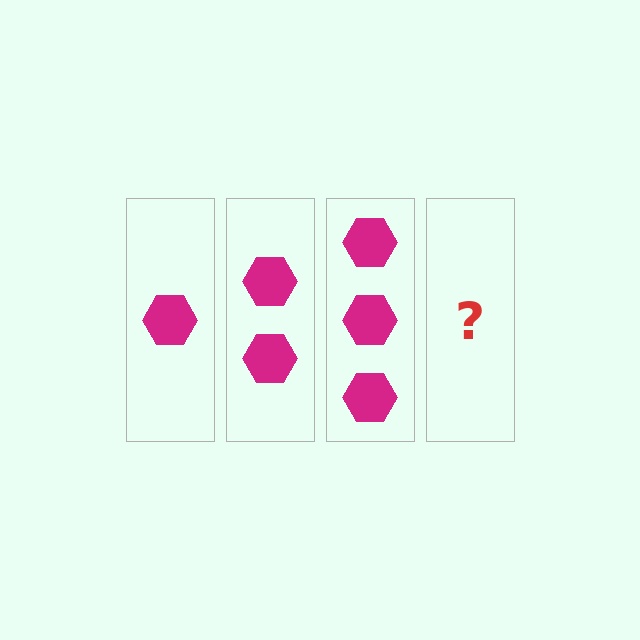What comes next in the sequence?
The next element should be 4 hexagons.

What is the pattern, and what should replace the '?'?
The pattern is that each step adds one more hexagon. The '?' should be 4 hexagons.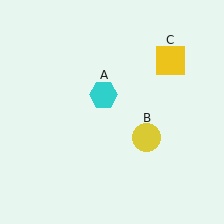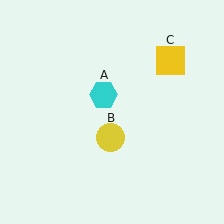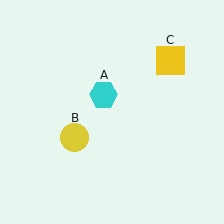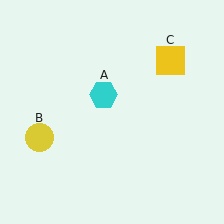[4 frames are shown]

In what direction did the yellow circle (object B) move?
The yellow circle (object B) moved left.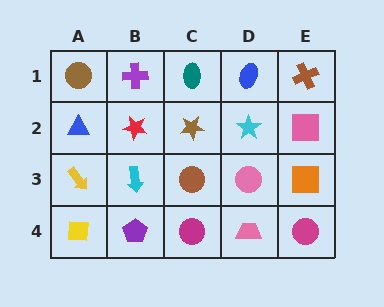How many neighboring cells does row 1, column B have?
3.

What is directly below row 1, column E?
A pink square.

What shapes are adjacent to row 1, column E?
A pink square (row 2, column E), a blue ellipse (row 1, column D).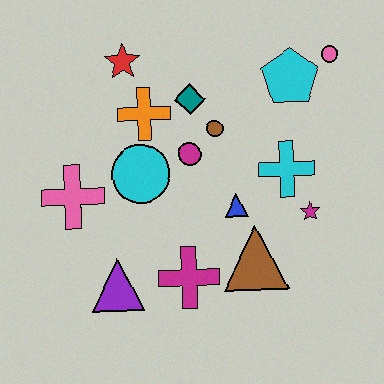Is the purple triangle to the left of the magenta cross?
Yes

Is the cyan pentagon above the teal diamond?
Yes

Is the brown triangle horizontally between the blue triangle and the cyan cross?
Yes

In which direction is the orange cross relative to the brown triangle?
The orange cross is above the brown triangle.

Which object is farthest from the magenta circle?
The pink circle is farthest from the magenta circle.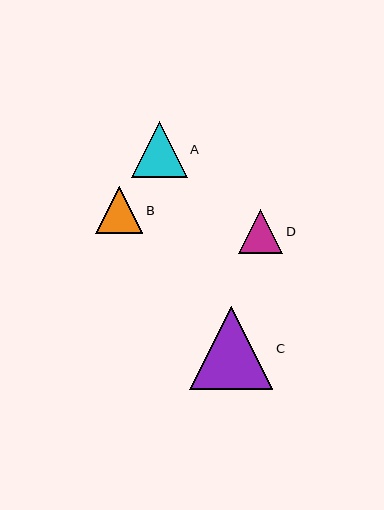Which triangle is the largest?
Triangle C is the largest with a size of approximately 83 pixels.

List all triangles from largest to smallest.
From largest to smallest: C, A, B, D.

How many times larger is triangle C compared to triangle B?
Triangle C is approximately 1.8 times the size of triangle B.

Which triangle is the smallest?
Triangle D is the smallest with a size of approximately 44 pixels.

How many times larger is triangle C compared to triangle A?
Triangle C is approximately 1.5 times the size of triangle A.